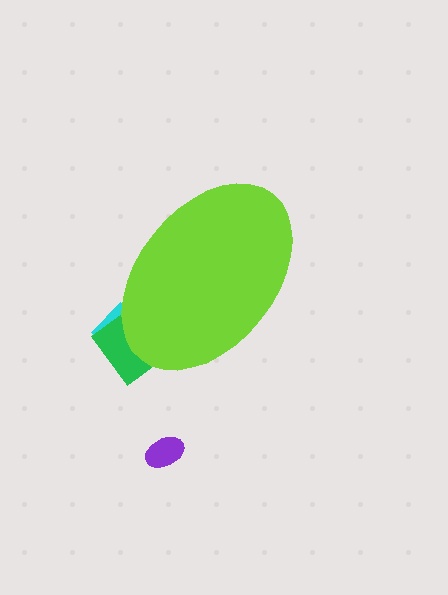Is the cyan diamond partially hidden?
Yes, the cyan diamond is partially hidden behind the lime ellipse.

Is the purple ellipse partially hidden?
No, the purple ellipse is fully visible.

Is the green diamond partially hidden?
Yes, the green diamond is partially hidden behind the lime ellipse.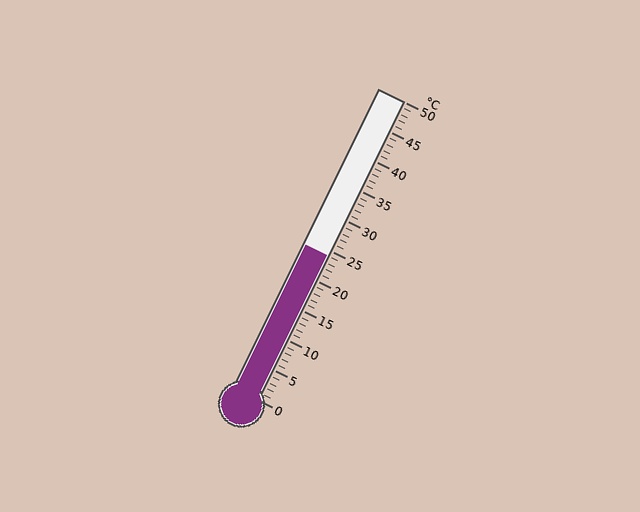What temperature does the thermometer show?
The thermometer shows approximately 24°C.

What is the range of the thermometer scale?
The thermometer scale ranges from 0°C to 50°C.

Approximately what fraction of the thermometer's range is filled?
The thermometer is filled to approximately 50% of its range.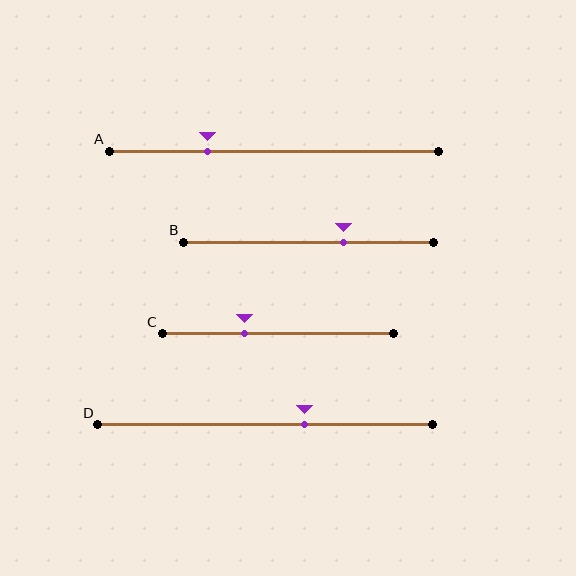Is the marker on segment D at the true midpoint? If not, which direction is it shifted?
No, the marker on segment D is shifted to the right by about 12% of the segment length.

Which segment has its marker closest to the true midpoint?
Segment D has its marker closest to the true midpoint.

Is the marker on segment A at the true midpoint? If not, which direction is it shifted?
No, the marker on segment A is shifted to the left by about 20% of the segment length.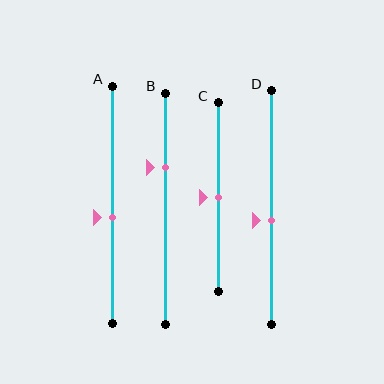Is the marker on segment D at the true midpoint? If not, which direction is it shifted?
No, the marker on segment D is shifted downward by about 6% of the segment length.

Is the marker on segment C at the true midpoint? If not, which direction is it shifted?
Yes, the marker on segment C is at the true midpoint.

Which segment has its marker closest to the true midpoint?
Segment C has its marker closest to the true midpoint.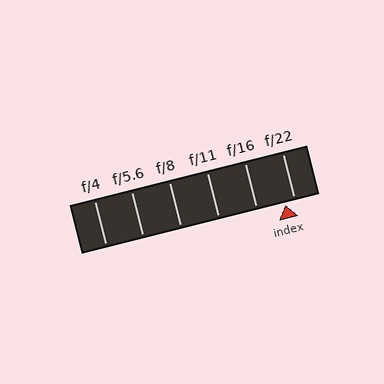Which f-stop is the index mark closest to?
The index mark is closest to f/22.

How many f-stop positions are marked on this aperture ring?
There are 6 f-stop positions marked.